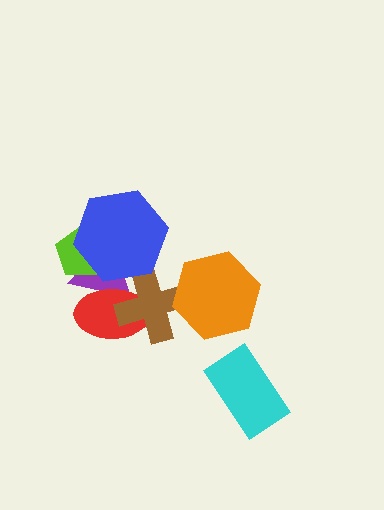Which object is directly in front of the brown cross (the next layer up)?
The orange hexagon is directly in front of the brown cross.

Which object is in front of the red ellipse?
The brown cross is in front of the red ellipse.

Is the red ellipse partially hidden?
Yes, it is partially covered by another shape.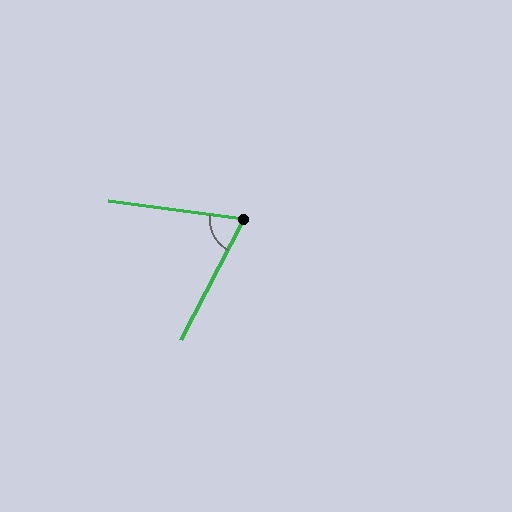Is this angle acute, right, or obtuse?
It is acute.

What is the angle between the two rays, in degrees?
Approximately 70 degrees.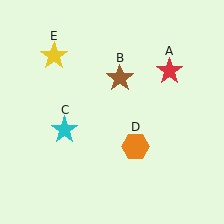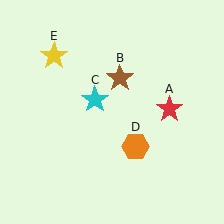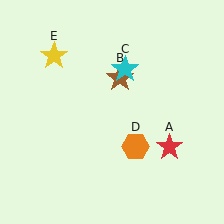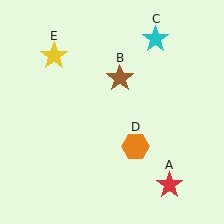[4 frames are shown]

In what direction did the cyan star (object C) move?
The cyan star (object C) moved up and to the right.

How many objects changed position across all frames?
2 objects changed position: red star (object A), cyan star (object C).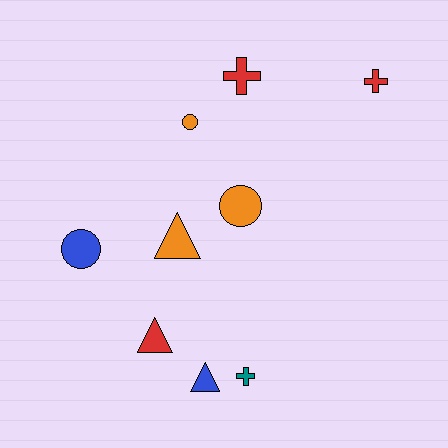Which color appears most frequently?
Orange, with 3 objects.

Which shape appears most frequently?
Cross, with 3 objects.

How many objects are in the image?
There are 9 objects.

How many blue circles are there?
There is 1 blue circle.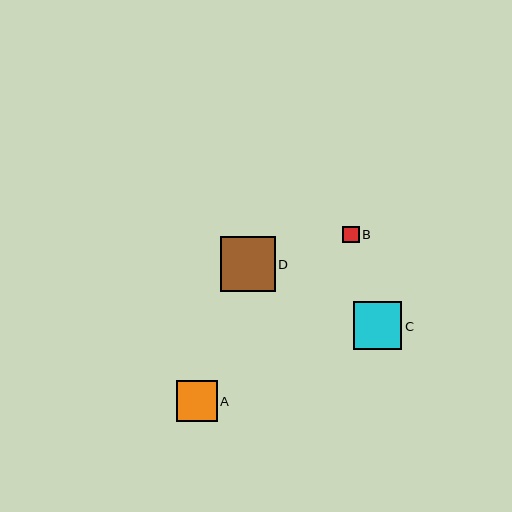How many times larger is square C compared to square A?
Square C is approximately 1.2 times the size of square A.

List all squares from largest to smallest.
From largest to smallest: D, C, A, B.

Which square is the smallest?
Square B is the smallest with a size of approximately 17 pixels.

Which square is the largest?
Square D is the largest with a size of approximately 55 pixels.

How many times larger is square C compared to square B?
Square C is approximately 2.9 times the size of square B.